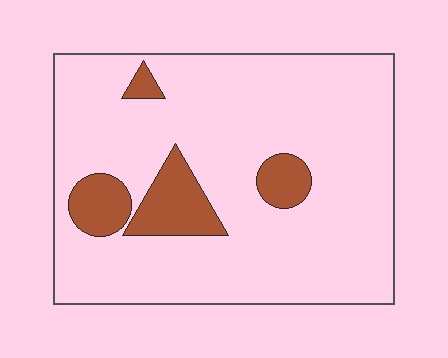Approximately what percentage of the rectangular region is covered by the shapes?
Approximately 15%.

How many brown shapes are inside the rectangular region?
4.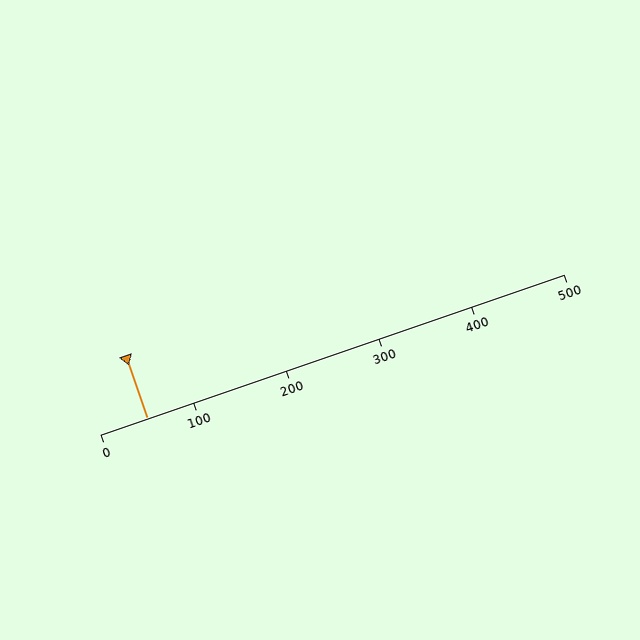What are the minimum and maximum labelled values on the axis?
The axis runs from 0 to 500.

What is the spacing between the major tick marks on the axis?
The major ticks are spaced 100 apart.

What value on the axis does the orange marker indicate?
The marker indicates approximately 50.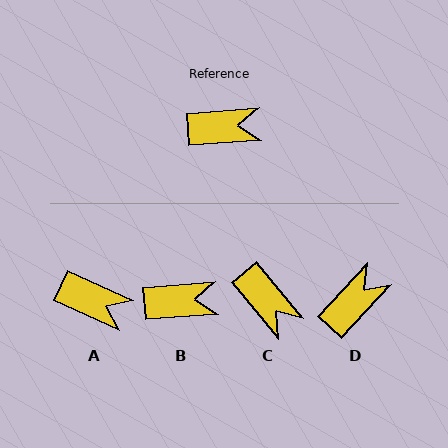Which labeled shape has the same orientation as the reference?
B.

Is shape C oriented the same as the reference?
No, it is off by about 55 degrees.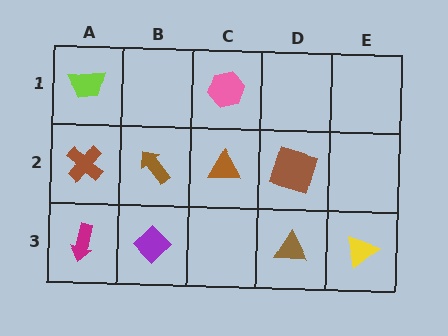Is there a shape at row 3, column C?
No, that cell is empty.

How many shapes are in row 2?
4 shapes.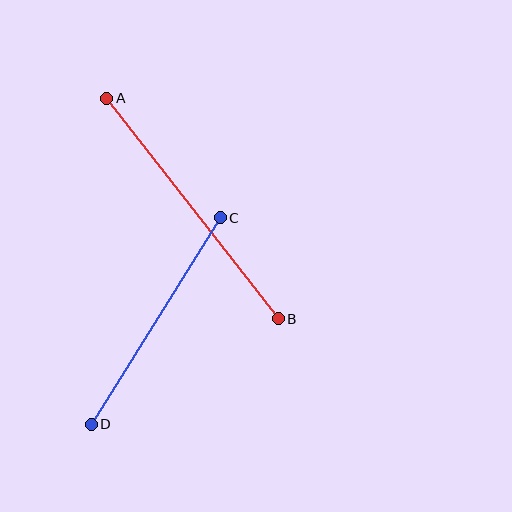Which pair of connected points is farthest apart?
Points A and B are farthest apart.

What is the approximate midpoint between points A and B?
The midpoint is at approximately (193, 208) pixels.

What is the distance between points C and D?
The distance is approximately 243 pixels.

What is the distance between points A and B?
The distance is approximately 279 pixels.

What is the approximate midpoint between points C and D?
The midpoint is at approximately (156, 321) pixels.